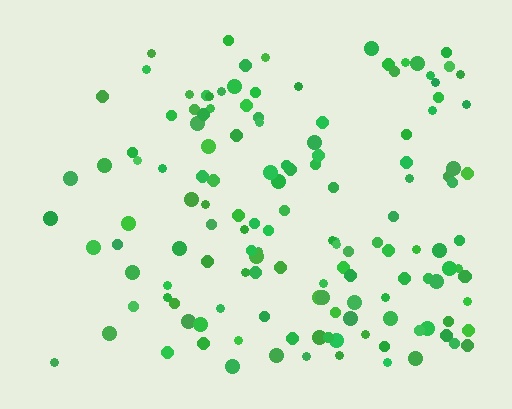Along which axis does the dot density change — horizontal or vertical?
Horizontal.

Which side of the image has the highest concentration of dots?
The right.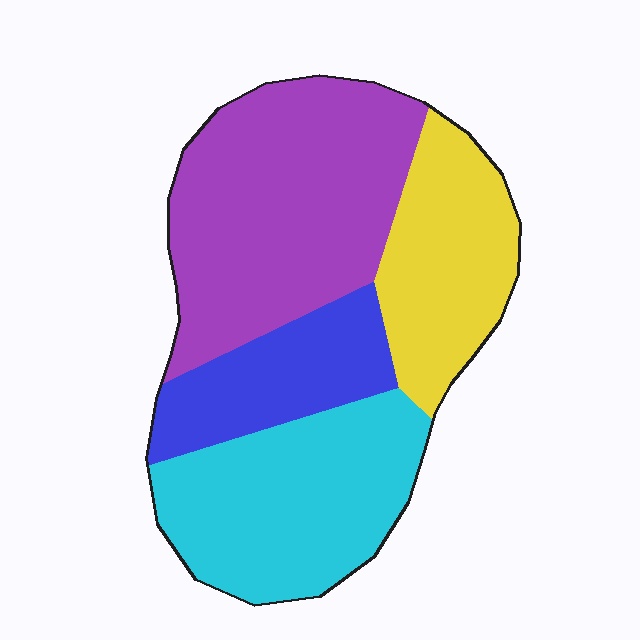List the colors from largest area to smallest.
From largest to smallest: purple, cyan, yellow, blue.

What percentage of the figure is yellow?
Yellow covers 20% of the figure.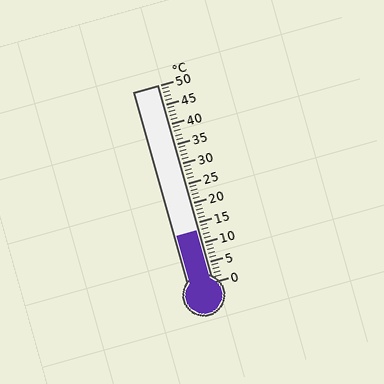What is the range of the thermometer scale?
The thermometer scale ranges from 0°C to 50°C.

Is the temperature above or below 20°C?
The temperature is below 20°C.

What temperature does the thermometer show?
The thermometer shows approximately 13°C.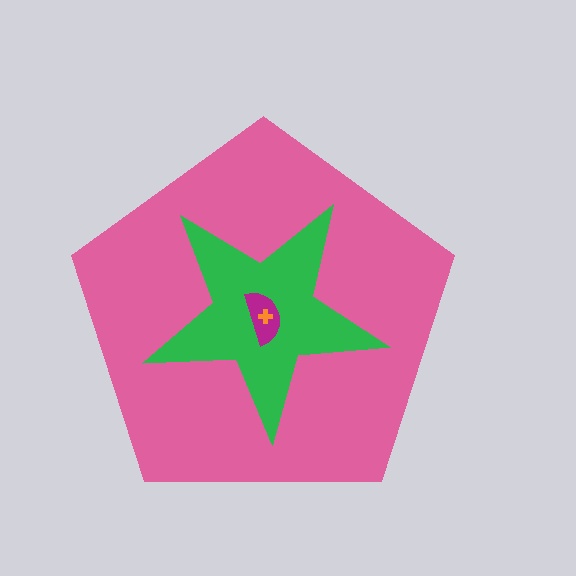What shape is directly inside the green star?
The magenta semicircle.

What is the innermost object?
The orange cross.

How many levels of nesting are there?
4.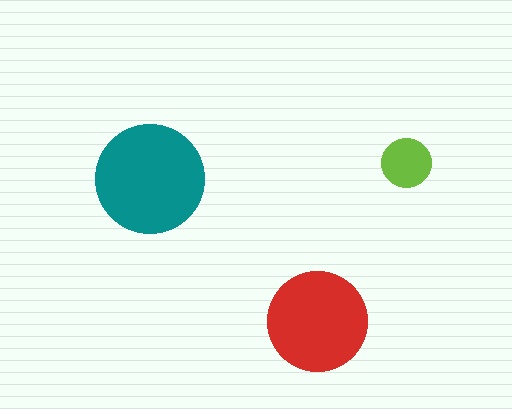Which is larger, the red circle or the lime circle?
The red one.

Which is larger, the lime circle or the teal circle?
The teal one.